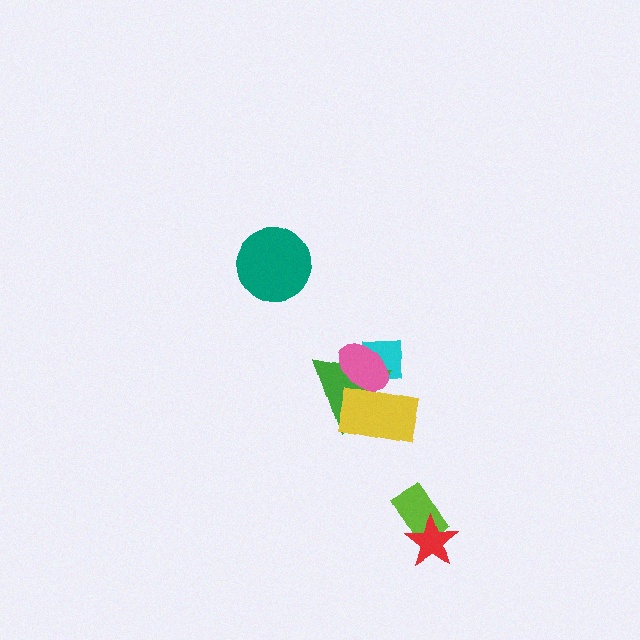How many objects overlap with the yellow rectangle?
3 objects overlap with the yellow rectangle.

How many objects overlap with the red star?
1 object overlaps with the red star.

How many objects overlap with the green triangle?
3 objects overlap with the green triangle.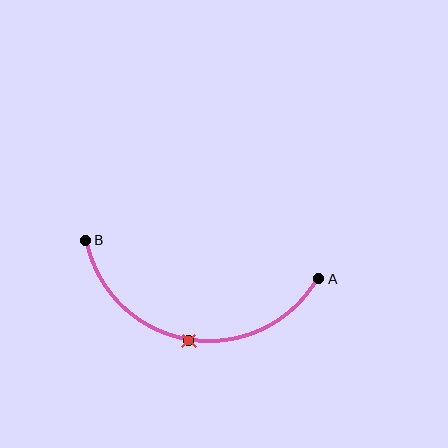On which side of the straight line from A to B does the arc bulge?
The arc bulges below the straight line connecting A and B.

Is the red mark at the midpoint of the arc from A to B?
Yes. The red mark lies on the arc at equal arc-length from both A and B — it is the arc midpoint.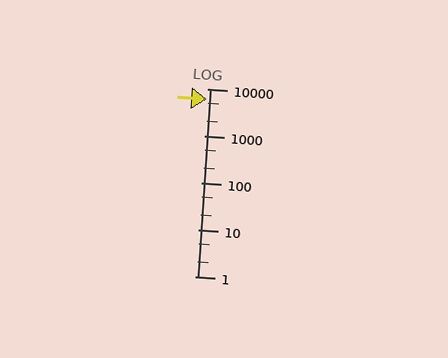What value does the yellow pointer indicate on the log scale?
The pointer indicates approximately 6000.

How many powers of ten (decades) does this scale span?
The scale spans 4 decades, from 1 to 10000.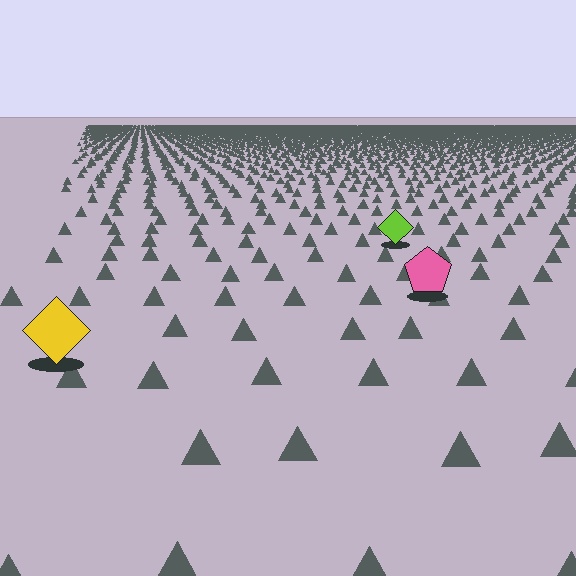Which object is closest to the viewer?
The yellow diamond is closest. The texture marks near it are larger and more spread out.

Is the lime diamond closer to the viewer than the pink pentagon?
No. The pink pentagon is closer — you can tell from the texture gradient: the ground texture is coarser near it.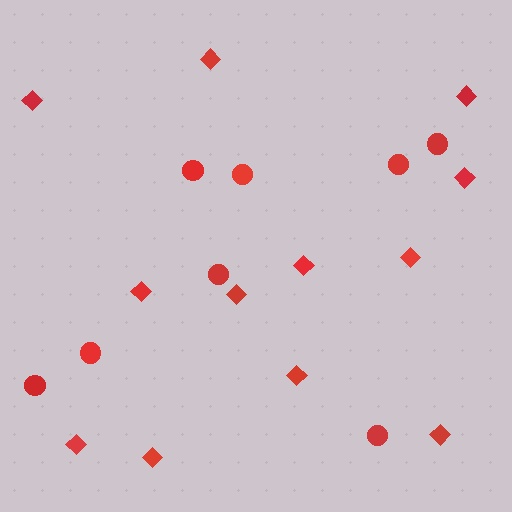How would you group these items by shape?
There are 2 groups: one group of circles (8) and one group of diamonds (12).